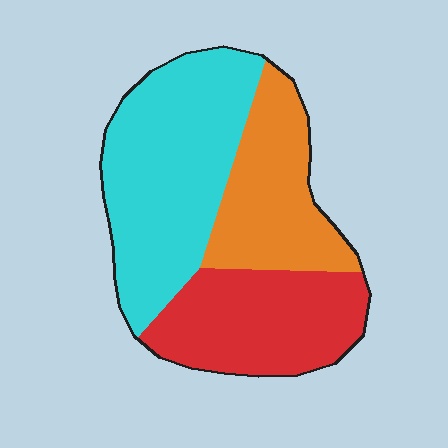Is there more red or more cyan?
Cyan.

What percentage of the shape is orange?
Orange covers around 25% of the shape.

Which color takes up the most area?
Cyan, at roughly 45%.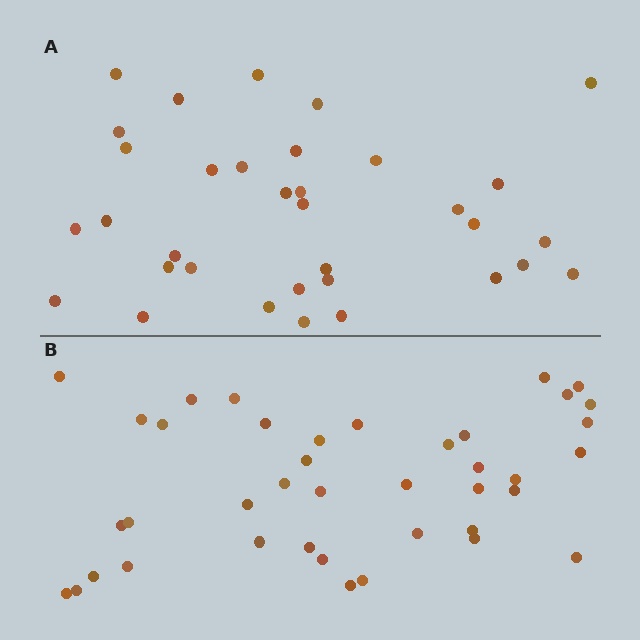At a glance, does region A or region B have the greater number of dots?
Region B (the bottom region) has more dots.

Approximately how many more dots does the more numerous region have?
Region B has about 6 more dots than region A.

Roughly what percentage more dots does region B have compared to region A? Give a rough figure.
About 20% more.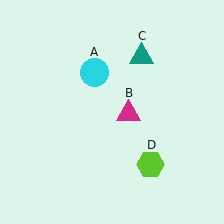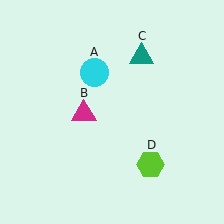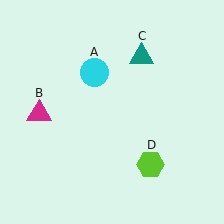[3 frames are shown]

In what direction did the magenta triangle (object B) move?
The magenta triangle (object B) moved left.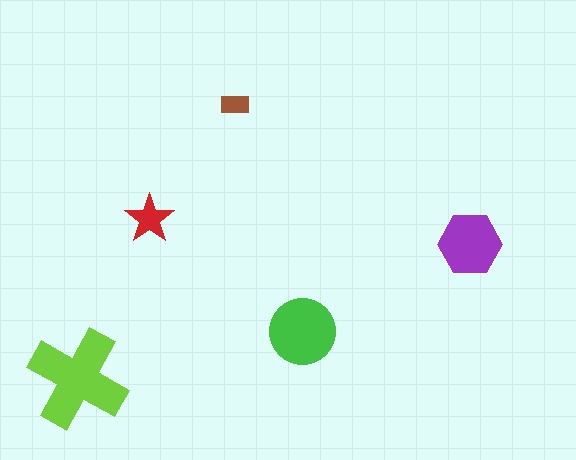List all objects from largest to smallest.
The lime cross, the green circle, the purple hexagon, the red star, the brown rectangle.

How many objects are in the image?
There are 5 objects in the image.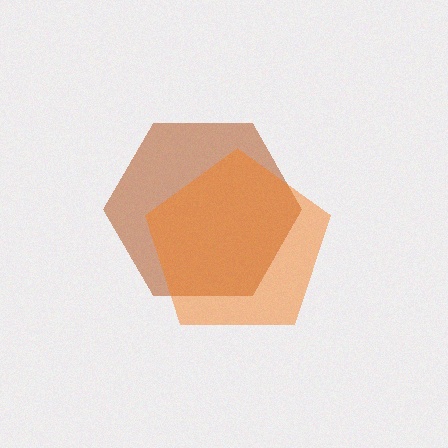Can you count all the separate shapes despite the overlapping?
Yes, there are 2 separate shapes.